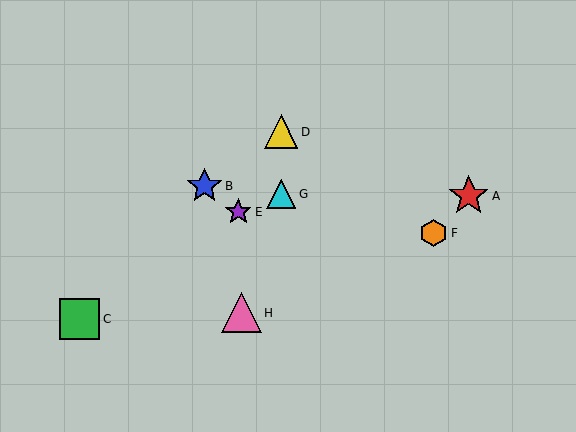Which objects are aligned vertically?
Objects D, G are aligned vertically.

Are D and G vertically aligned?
Yes, both are at x≈281.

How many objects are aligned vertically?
2 objects (D, G) are aligned vertically.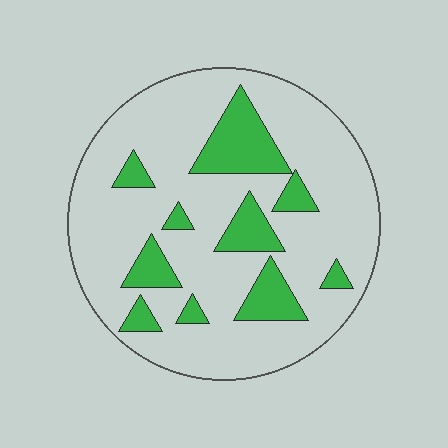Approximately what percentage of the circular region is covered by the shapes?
Approximately 20%.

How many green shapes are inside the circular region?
10.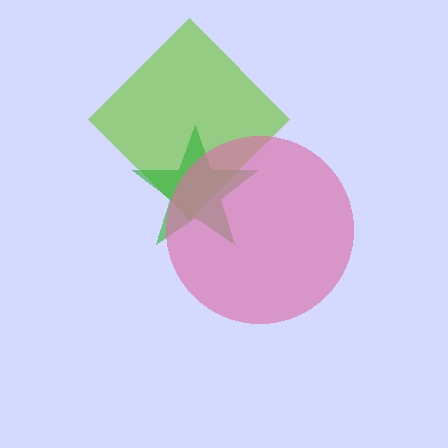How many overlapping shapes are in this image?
There are 3 overlapping shapes in the image.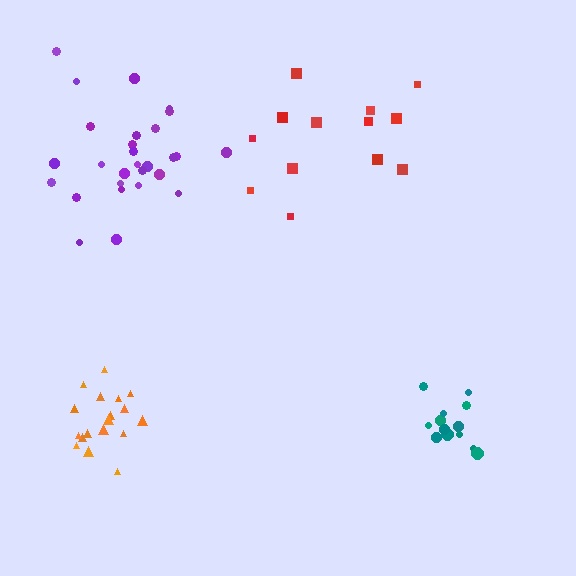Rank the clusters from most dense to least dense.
orange, teal, purple, red.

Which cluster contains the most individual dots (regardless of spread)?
Purple (29).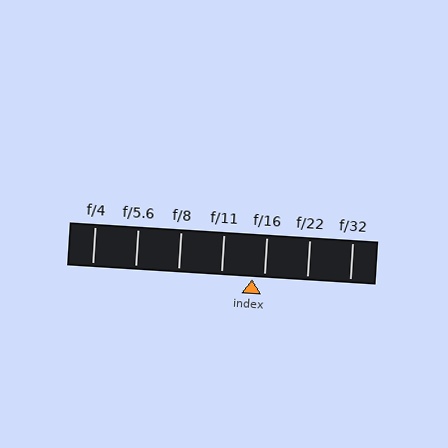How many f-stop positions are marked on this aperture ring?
There are 7 f-stop positions marked.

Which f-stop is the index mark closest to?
The index mark is closest to f/16.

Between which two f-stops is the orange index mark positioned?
The index mark is between f/11 and f/16.